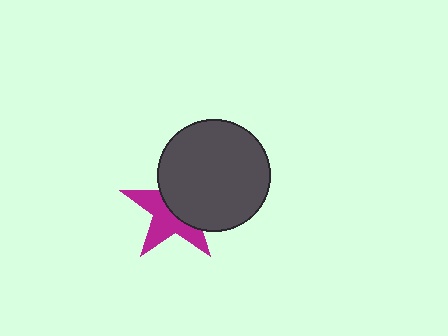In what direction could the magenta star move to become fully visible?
The magenta star could move toward the lower-left. That would shift it out from behind the dark gray circle entirely.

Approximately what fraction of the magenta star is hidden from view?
Roughly 51% of the magenta star is hidden behind the dark gray circle.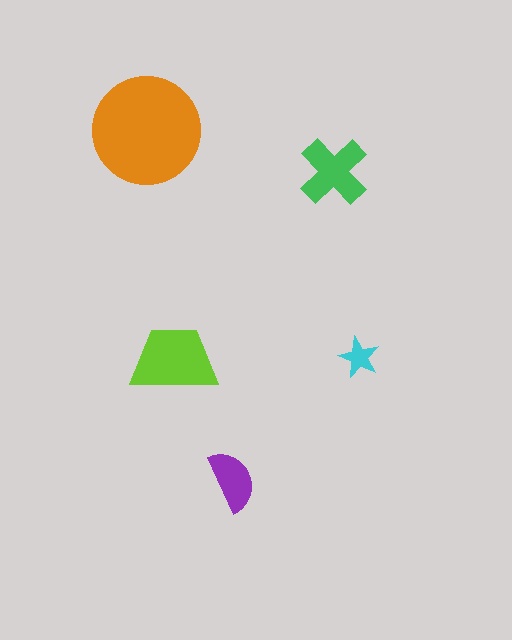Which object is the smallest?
The cyan star.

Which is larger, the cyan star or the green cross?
The green cross.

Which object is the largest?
The orange circle.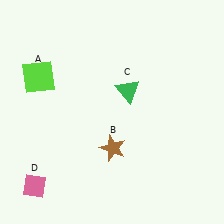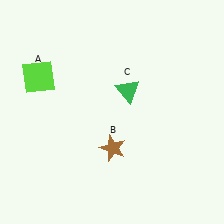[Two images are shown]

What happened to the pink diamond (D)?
The pink diamond (D) was removed in Image 2. It was in the bottom-left area of Image 1.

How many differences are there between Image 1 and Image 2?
There is 1 difference between the two images.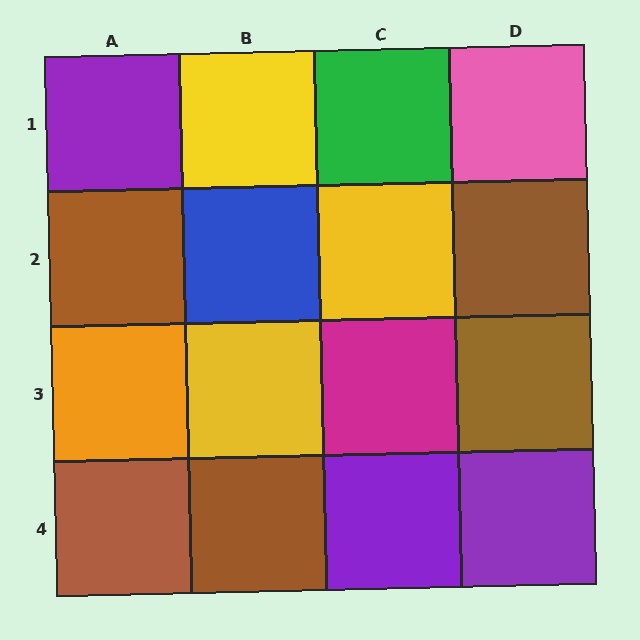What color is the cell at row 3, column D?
Brown.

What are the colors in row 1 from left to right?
Purple, yellow, green, pink.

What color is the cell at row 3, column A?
Orange.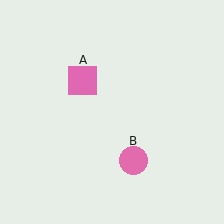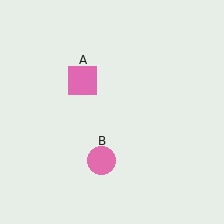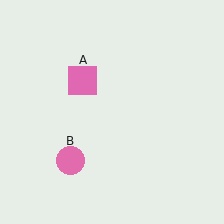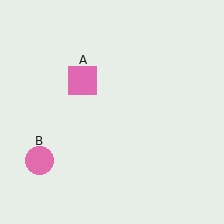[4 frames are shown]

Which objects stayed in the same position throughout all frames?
Pink square (object A) remained stationary.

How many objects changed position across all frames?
1 object changed position: pink circle (object B).